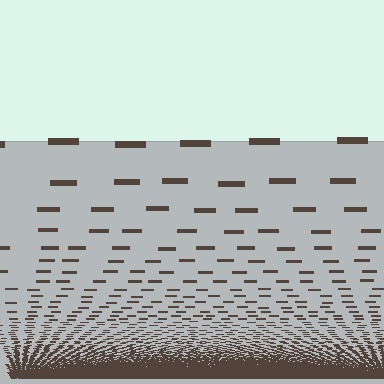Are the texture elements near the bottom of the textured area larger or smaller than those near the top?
Smaller. The gradient is inverted — elements near the bottom are smaller and denser.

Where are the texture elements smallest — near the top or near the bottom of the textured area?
Near the bottom.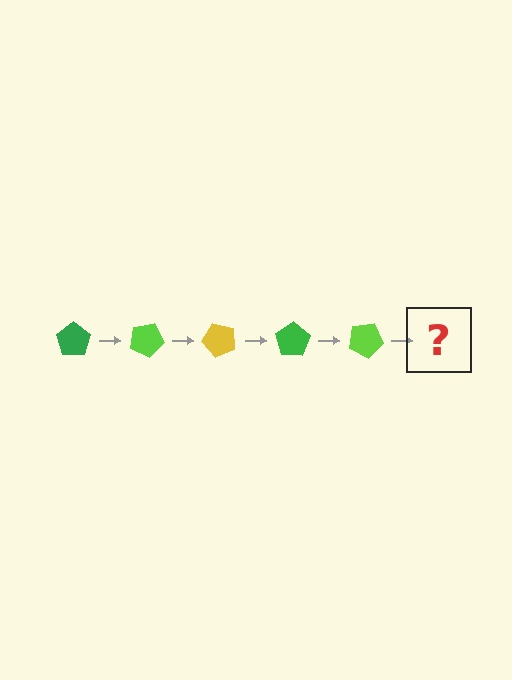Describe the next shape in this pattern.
It should be a yellow pentagon, rotated 125 degrees from the start.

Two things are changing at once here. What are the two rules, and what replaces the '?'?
The two rules are that it rotates 25 degrees each step and the color cycles through green, lime, and yellow. The '?' should be a yellow pentagon, rotated 125 degrees from the start.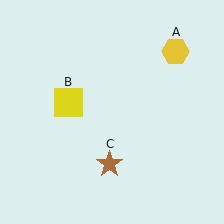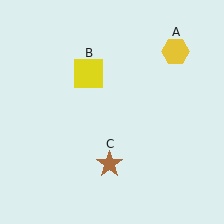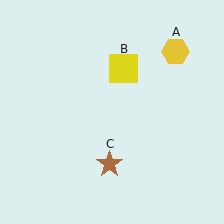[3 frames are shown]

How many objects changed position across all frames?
1 object changed position: yellow square (object B).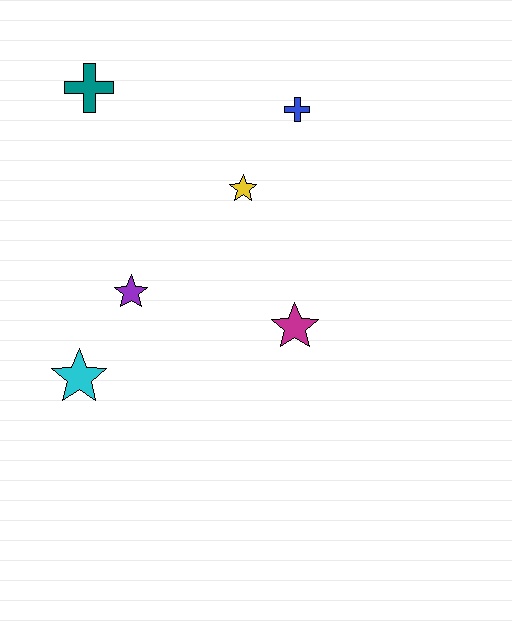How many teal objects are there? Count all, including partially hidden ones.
There is 1 teal object.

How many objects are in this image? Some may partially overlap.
There are 6 objects.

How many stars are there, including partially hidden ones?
There are 4 stars.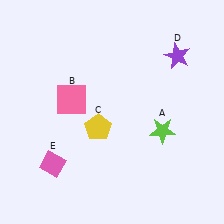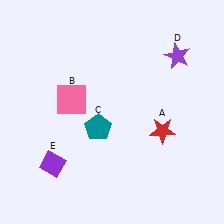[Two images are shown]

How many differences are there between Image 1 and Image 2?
There are 3 differences between the two images.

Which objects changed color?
A changed from lime to red. C changed from yellow to teal. E changed from pink to purple.